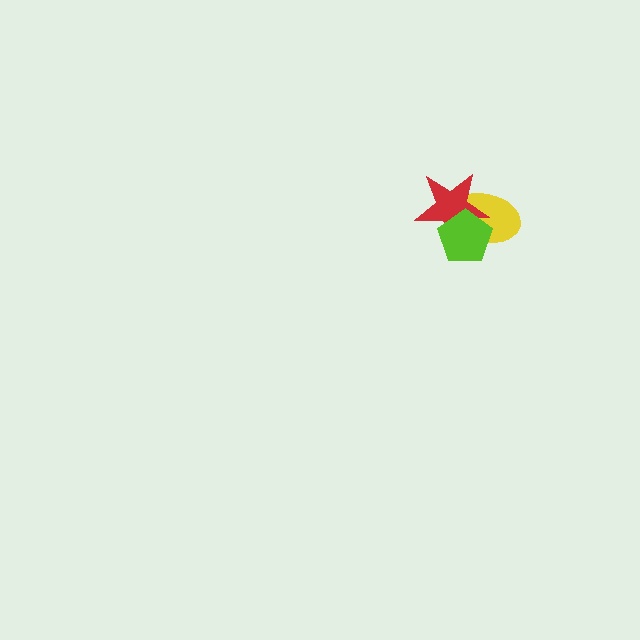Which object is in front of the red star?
The lime pentagon is in front of the red star.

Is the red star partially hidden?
Yes, it is partially covered by another shape.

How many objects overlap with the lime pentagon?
2 objects overlap with the lime pentagon.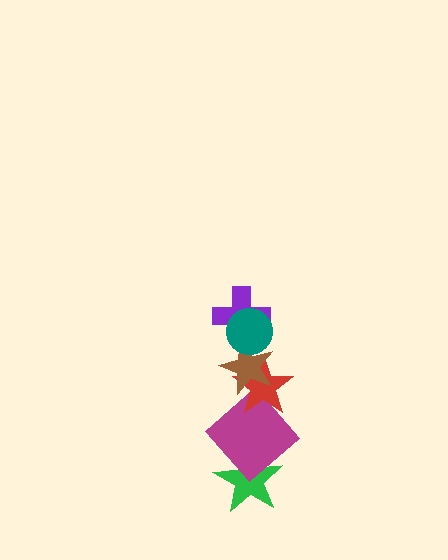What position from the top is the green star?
The green star is 6th from the top.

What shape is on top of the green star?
The magenta diamond is on top of the green star.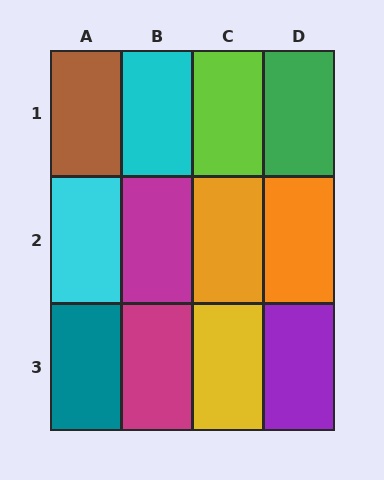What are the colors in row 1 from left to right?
Brown, cyan, lime, green.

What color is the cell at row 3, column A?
Teal.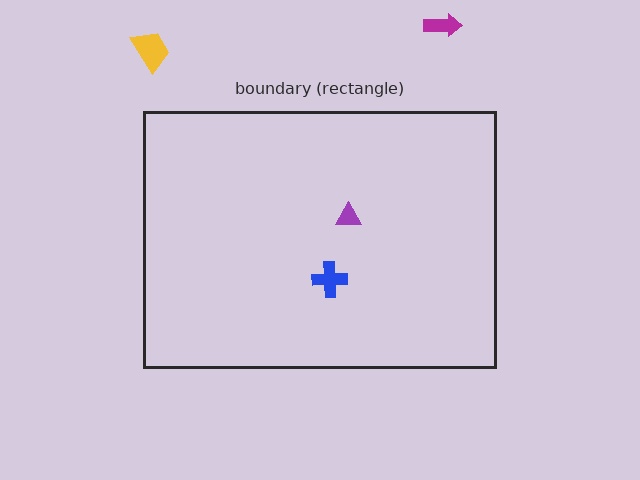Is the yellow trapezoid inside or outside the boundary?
Outside.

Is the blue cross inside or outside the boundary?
Inside.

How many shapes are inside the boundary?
2 inside, 2 outside.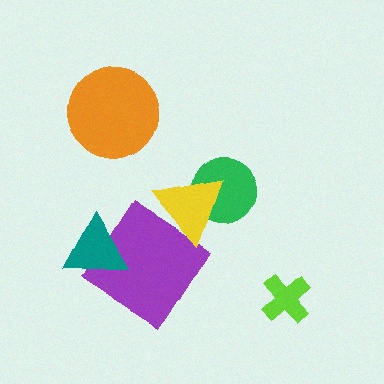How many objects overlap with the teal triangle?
1 object overlaps with the teal triangle.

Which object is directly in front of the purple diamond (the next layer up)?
The yellow triangle is directly in front of the purple diamond.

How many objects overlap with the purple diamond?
2 objects overlap with the purple diamond.